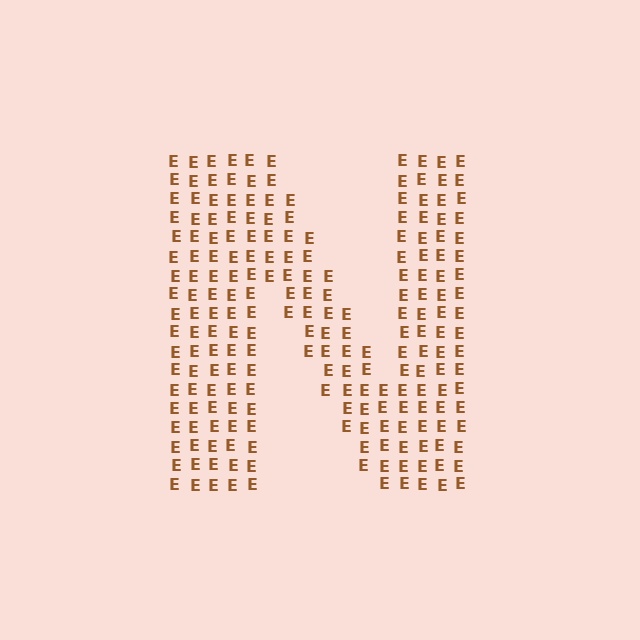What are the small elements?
The small elements are letter E's.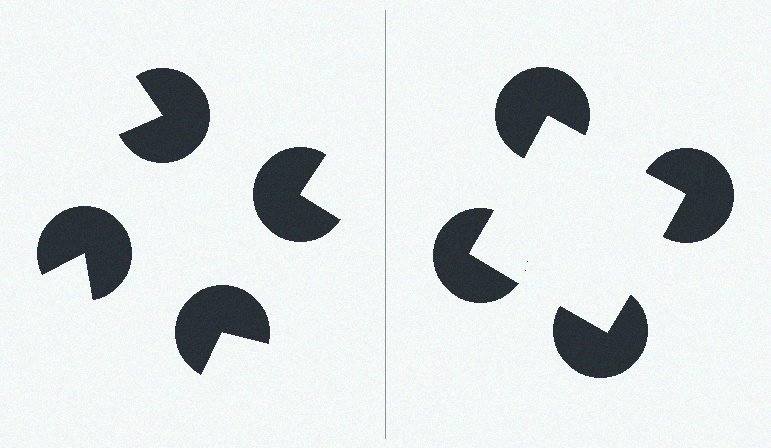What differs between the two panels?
The pac-man discs are positioned identically on both sides; only the wedge orientations differ. On the right they align to a square; on the left they are misaligned.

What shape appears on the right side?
An illusory square.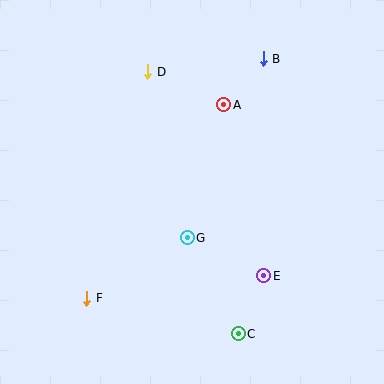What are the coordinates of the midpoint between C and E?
The midpoint between C and E is at (251, 305).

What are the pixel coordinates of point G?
Point G is at (187, 238).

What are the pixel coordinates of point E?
Point E is at (264, 276).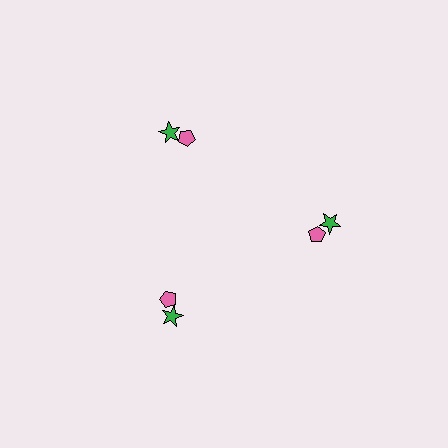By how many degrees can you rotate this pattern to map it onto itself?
The pattern maps onto itself every 120 degrees of rotation.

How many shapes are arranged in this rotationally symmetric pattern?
There are 6 shapes, arranged in 3 groups of 2.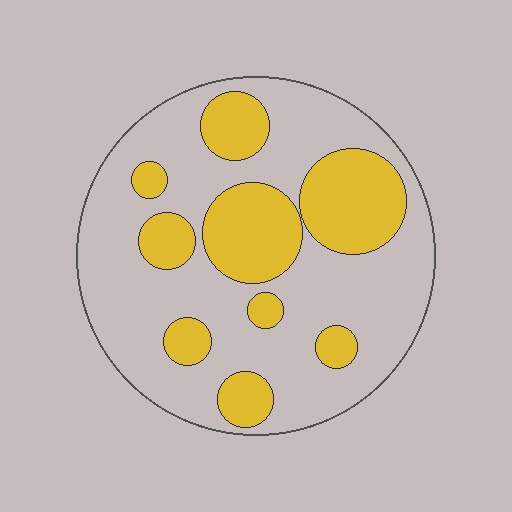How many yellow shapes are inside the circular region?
9.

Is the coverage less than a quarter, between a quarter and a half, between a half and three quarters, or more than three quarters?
Between a quarter and a half.